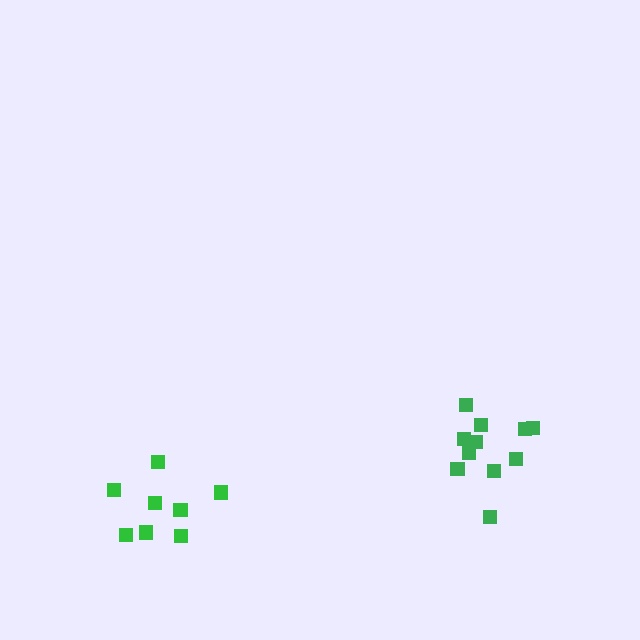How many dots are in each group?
Group 1: 11 dots, Group 2: 8 dots (19 total).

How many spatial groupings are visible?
There are 2 spatial groupings.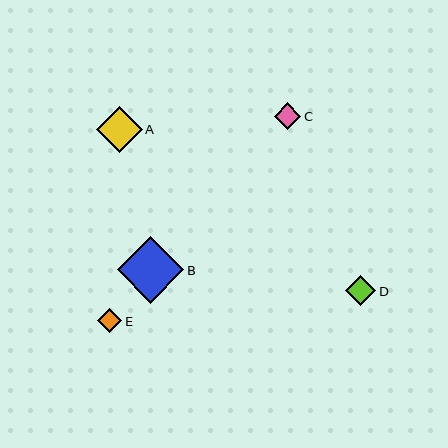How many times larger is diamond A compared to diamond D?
Diamond A is approximately 1.5 times the size of diamond D.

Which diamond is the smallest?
Diamond E is the smallest with a size of approximately 24 pixels.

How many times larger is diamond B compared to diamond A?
Diamond B is approximately 1.5 times the size of diamond A.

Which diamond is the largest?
Diamond B is the largest with a size of approximately 67 pixels.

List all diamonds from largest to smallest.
From largest to smallest: B, A, D, C, E.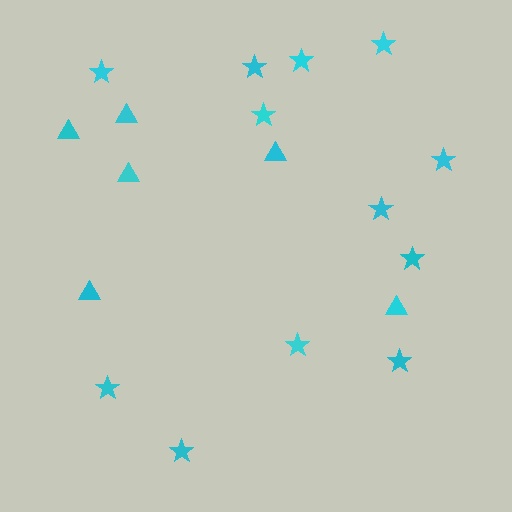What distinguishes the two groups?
There are 2 groups: one group of stars (12) and one group of triangles (6).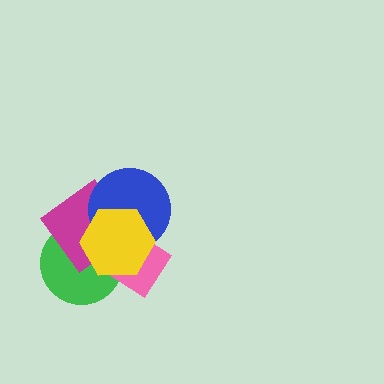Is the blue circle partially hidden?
Yes, it is partially covered by another shape.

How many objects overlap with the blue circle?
4 objects overlap with the blue circle.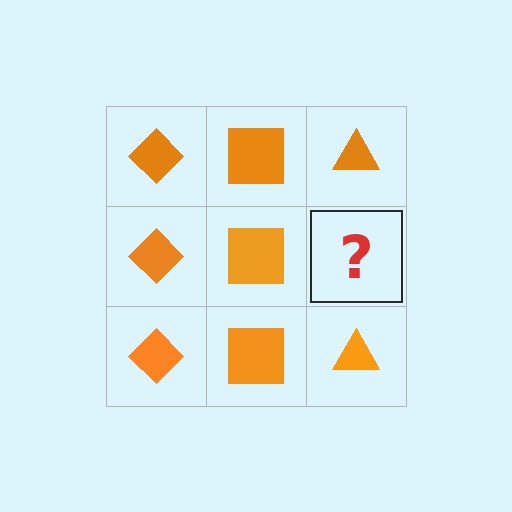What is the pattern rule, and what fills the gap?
The rule is that each column has a consistent shape. The gap should be filled with an orange triangle.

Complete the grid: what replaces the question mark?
The question mark should be replaced with an orange triangle.